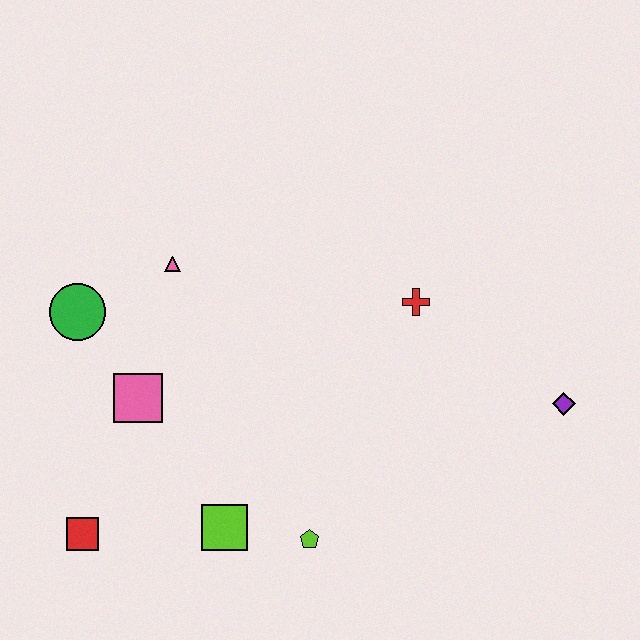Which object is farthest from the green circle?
The purple diamond is farthest from the green circle.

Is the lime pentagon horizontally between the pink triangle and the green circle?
No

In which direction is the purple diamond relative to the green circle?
The purple diamond is to the right of the green circle.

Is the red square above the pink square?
No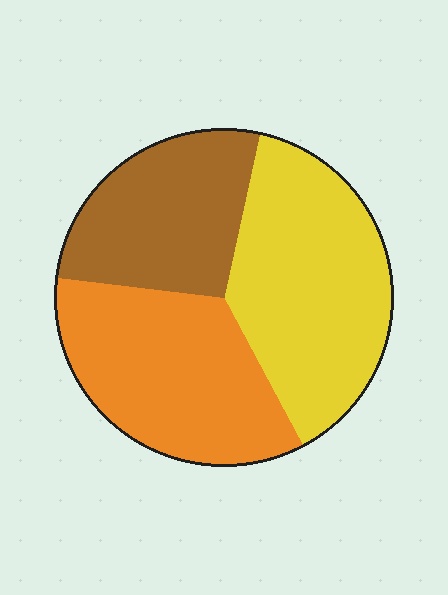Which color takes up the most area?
Yellow, at roughly 40%.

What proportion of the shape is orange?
Orange covers around 35% of the shape.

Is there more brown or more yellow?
Yellow.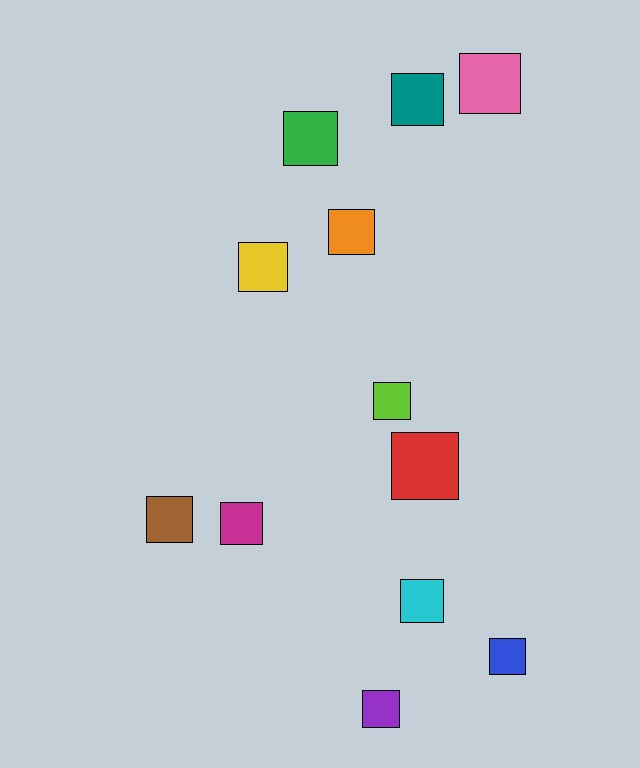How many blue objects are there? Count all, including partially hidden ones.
There is 1 blue object.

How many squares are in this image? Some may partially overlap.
There are 12 squares.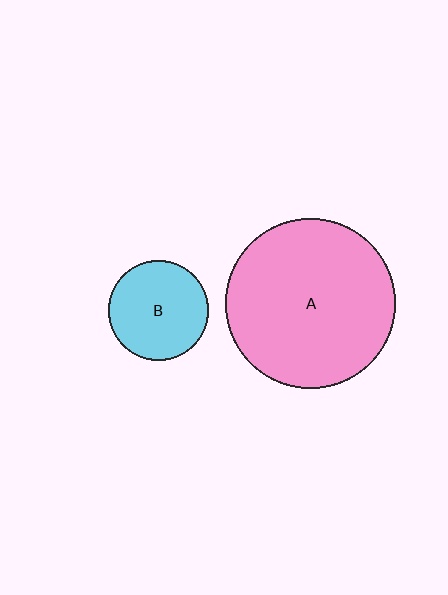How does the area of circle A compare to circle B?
Approximately 2.9 times.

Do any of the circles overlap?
No, none of the circles overlap.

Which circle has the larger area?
Circle A (pink).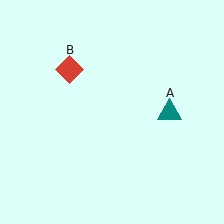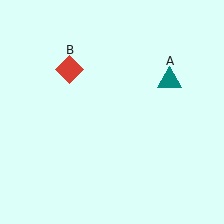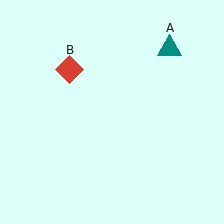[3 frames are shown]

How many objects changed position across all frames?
1 object changed position: teal triangle (object A).